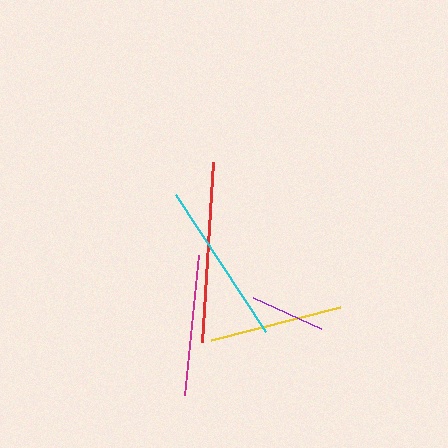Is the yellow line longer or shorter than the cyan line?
The cyan line is longer than the yellow line.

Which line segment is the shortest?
The purple line is the shortest at approximately 75 pixels.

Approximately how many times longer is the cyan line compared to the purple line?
The cyan line is approximately 2.2 times the length of the purple line.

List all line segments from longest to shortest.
From longest to shortest: red, cyan, magenta, yellow, purple.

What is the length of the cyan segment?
The cyan segment is approximately 164 pixels long.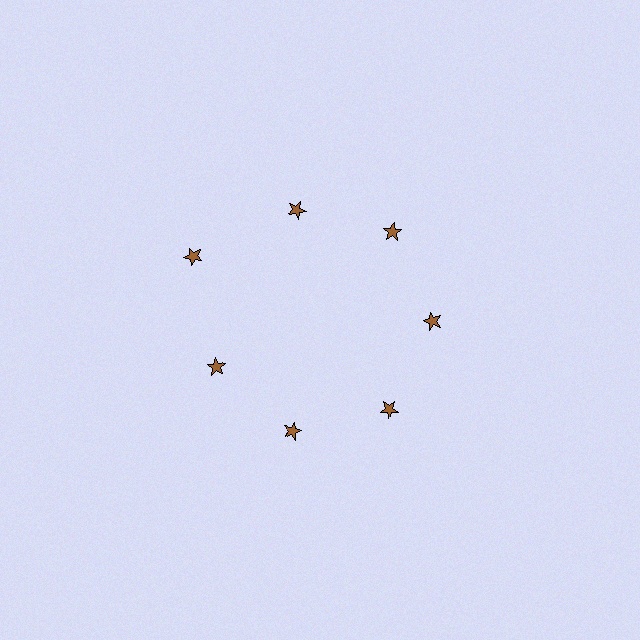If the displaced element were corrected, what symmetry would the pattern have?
It would have 7-fold rotational symmetry — the pattern would map onto itself every 51 degrees.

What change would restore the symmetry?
The symmetry would be restored by moving it inward, back onto the ring so that all 7 stars sit at equal angles and equal distance from the center.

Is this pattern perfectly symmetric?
No. The 7 brown stars are arranged in a ring, but one element near the 10 o'clock position is pushed outward from the center, breaking the 7-fold rotational symmetry.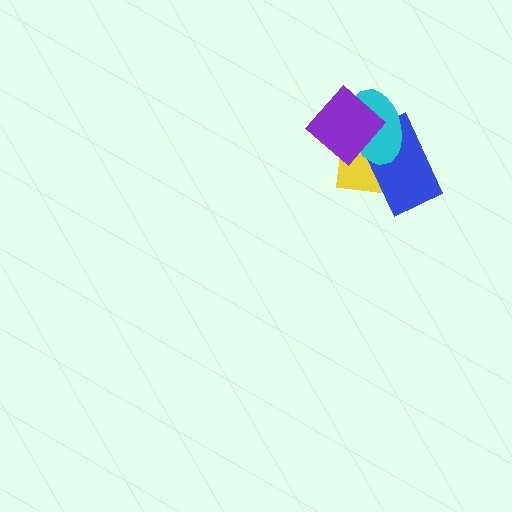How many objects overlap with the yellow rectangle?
3 objects overlap with the yellow rectangle.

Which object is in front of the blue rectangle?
The cyan ellipse is in front of the blue rectangle.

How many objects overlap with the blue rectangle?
2 objects overlap with the blue rectangle.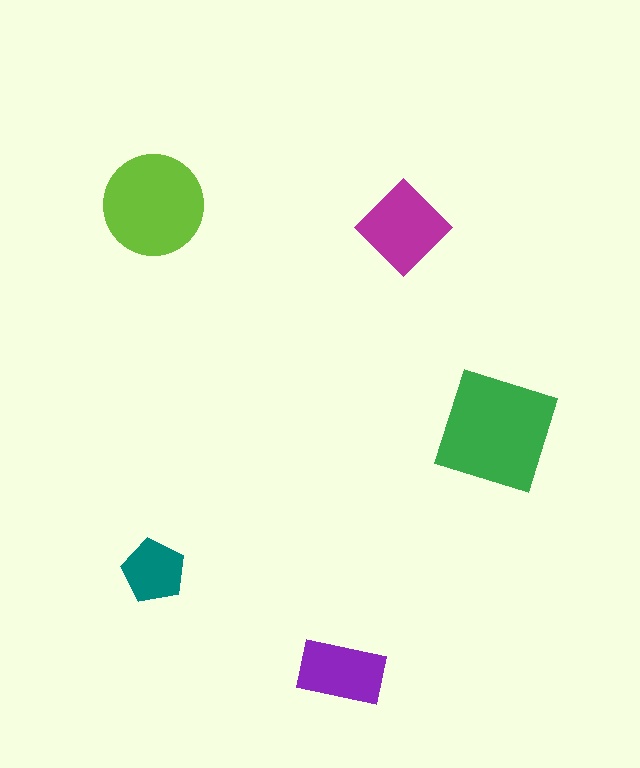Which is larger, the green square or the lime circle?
The green square.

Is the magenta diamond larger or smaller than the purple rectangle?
Larger.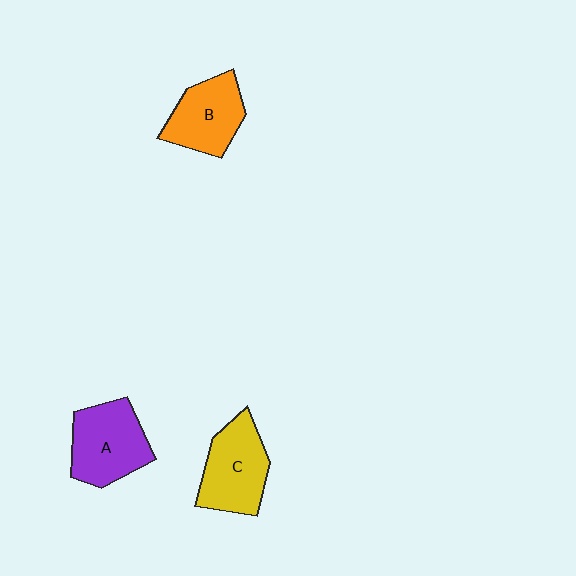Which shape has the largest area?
Shape A (purple).